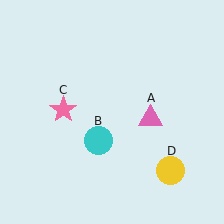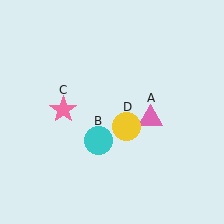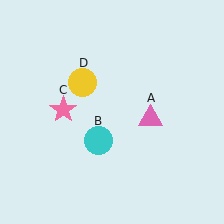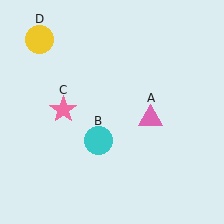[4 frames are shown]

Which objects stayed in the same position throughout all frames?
Pink triangle (object A) and cyan circle (object B) and pink star (object C) remained stationary.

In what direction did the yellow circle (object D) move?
The yellow circle (object D) moved up and to the left.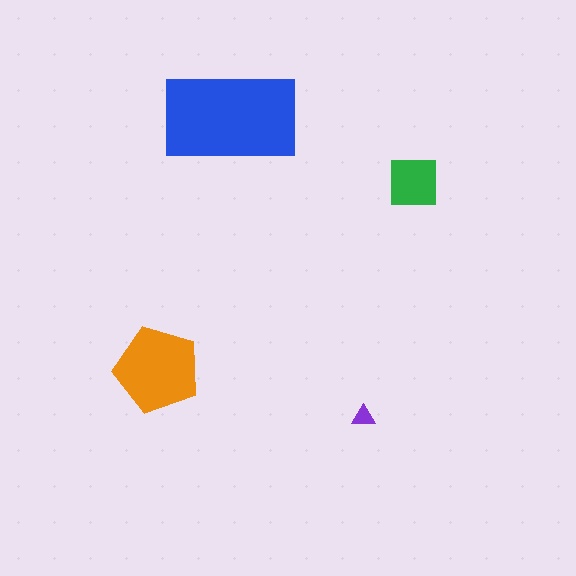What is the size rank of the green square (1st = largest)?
3rd.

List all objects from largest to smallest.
The blue rectangle, the orange pentagon, the green square, the purple triangle.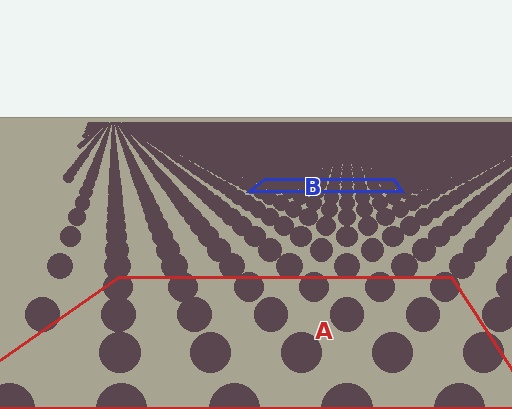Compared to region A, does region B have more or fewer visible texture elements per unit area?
Region B has more texture elements per unit area — they are packed more densely because it is farther away.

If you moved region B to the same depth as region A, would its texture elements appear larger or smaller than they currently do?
They would appear larger. At a closer depth, the same texture elements are projected at a bigger on-screen size.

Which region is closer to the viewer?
Region A is closer. The texture elements there are larger and more spread out.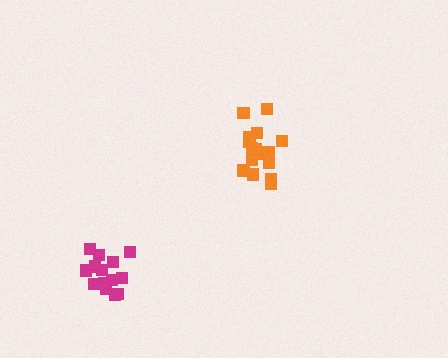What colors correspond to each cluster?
The clusters are colored: magenta, orange.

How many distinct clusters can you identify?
There are 2 distinct clusters.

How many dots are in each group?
Group 1: 14 dots, Group 2: 18 dots (32 total).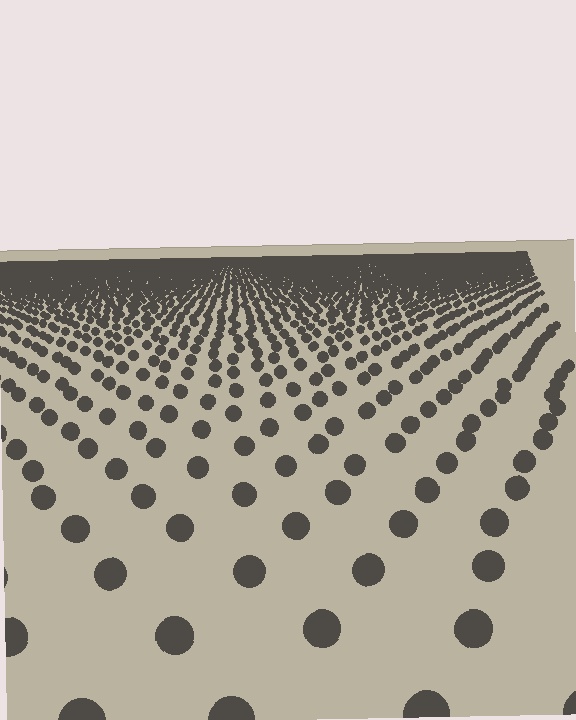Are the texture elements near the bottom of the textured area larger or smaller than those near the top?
Larger. Near the bottom, elements are closer to the viewer and appear at a bigger on-screen size.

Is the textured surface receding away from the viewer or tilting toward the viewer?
The surface is receding away from the viewer. Texture elements get smaller and denser toward the top.